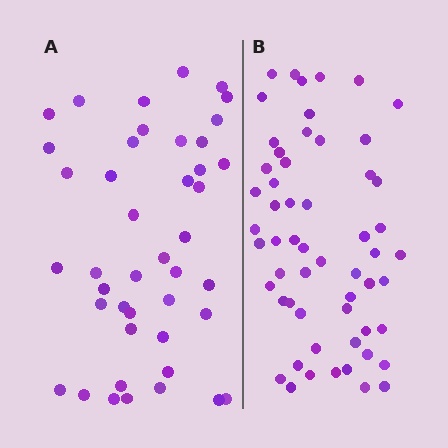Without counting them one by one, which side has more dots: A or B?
Region B (the right region) has more dots.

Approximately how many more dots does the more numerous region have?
Region B has approximately 15 more dots than region A.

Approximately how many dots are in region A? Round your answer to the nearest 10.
About 40 dots. (The exact count is 43, which rounds to 40.)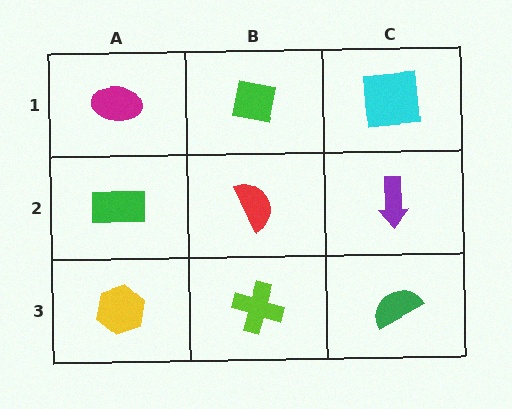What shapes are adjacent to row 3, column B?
A red semicircle (row 2, column B), a yellow hexagon (row 3, column A), a green semicircle (row 3, column C).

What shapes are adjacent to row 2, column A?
A magenta ellipse (row 1, column A), a yellow hexagon (row 3, column A), a red semicircle (row 2, column B).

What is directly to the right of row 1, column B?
A cyan square.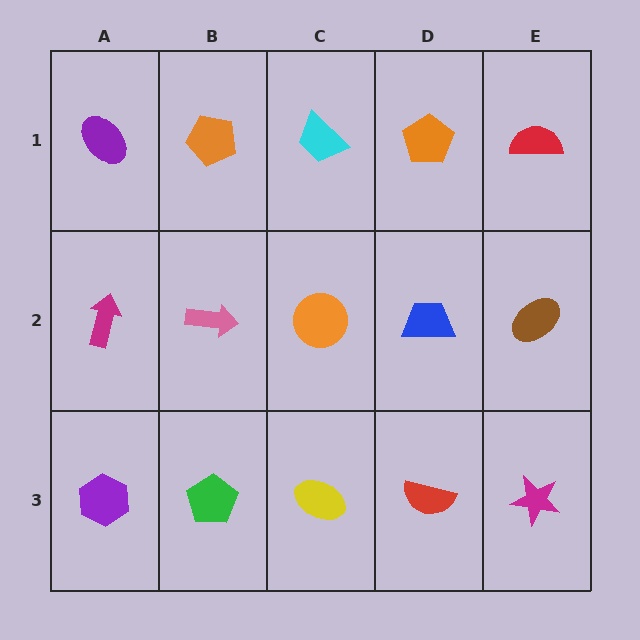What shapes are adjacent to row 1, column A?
A magenta arrow (row 2, column A), an orange pentagon (row 1, column B).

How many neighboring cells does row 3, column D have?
3.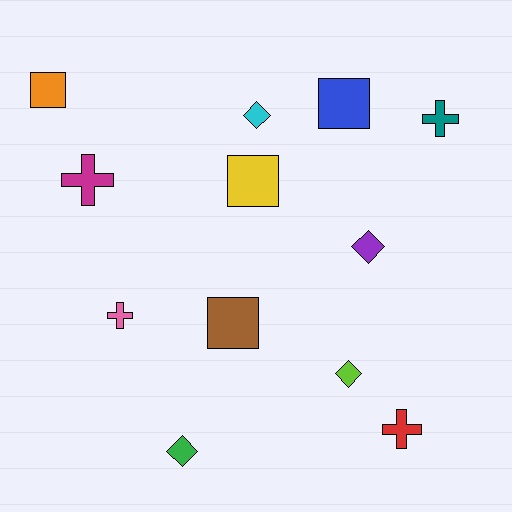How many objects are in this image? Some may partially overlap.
There are 12 objects.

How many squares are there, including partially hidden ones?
There are 4 squares.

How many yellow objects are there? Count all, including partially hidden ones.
There is 1 yellow object.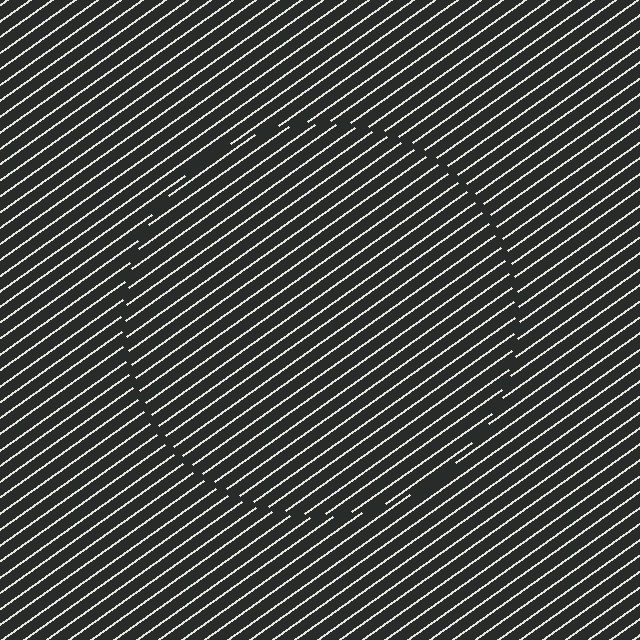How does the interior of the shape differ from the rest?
The interior of the shape contains the same grating, shifted by half a period — the contour is defined by the phase discontinuity where line-ends from the inner and outer gratings abut.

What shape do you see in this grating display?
An illusory circle. The interior of the shape contains the same grating, shifted by half a period — the contour is defined by the phase discontinuity where line-ends from the inner and outer gratings abut.